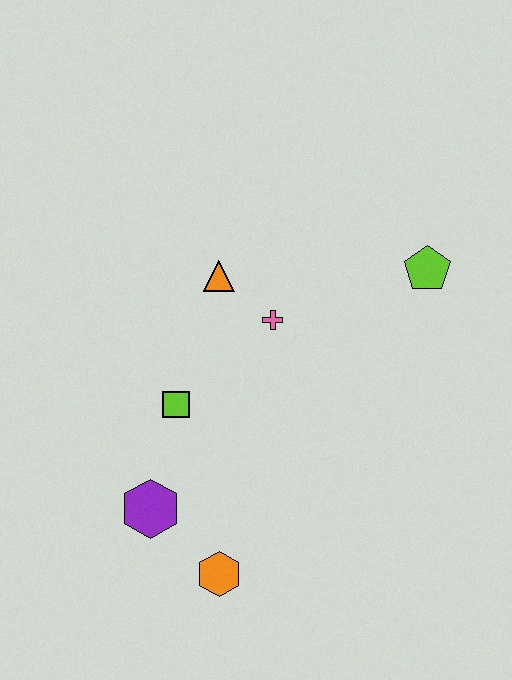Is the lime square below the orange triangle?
Yes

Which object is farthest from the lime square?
The lime pentagon is farthest from the lime square.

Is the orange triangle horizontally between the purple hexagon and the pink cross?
Yes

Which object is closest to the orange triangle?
The pink cross is closest to the orange triangle.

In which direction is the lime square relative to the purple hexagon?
The lime square is above the purple hexagon.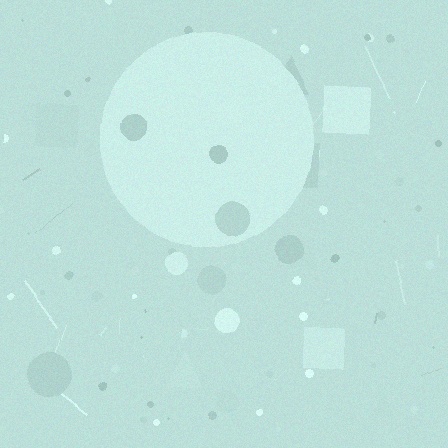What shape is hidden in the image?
A circle is hidden in the image.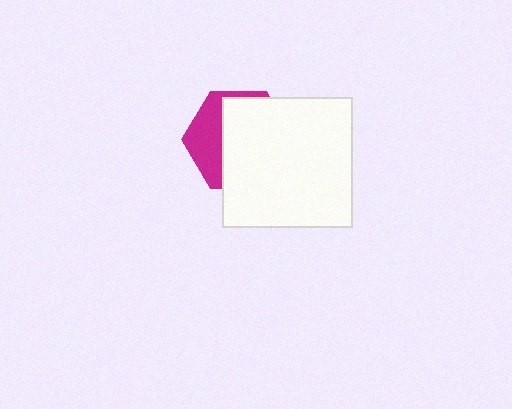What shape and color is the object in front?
The object in front is a white square.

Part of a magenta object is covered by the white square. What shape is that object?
It is a hexagon.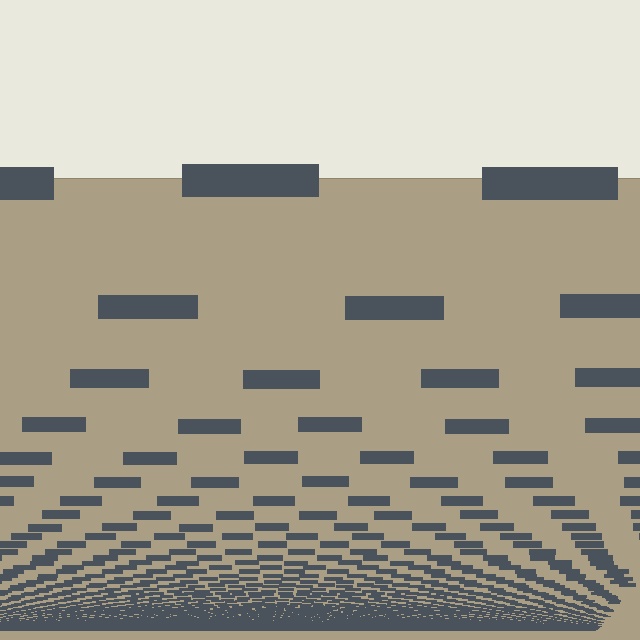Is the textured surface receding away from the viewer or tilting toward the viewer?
The surface appears to tilt toward the viewer. Texture elements get larger and sparser toward the top.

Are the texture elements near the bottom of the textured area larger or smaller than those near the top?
Smaller. The gradient is inverted — elements near the bottom are smaller and denser.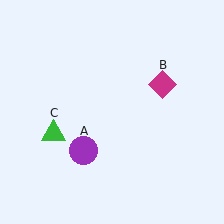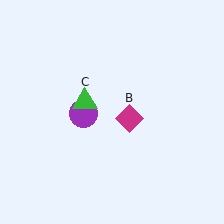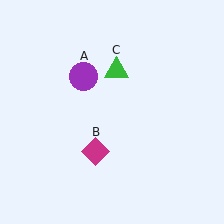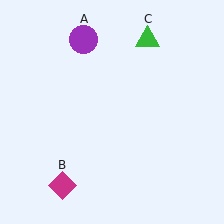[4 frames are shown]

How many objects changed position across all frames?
3 objects changed position: purple circle (object A), magenta diamond (object B), green triangle (object C).